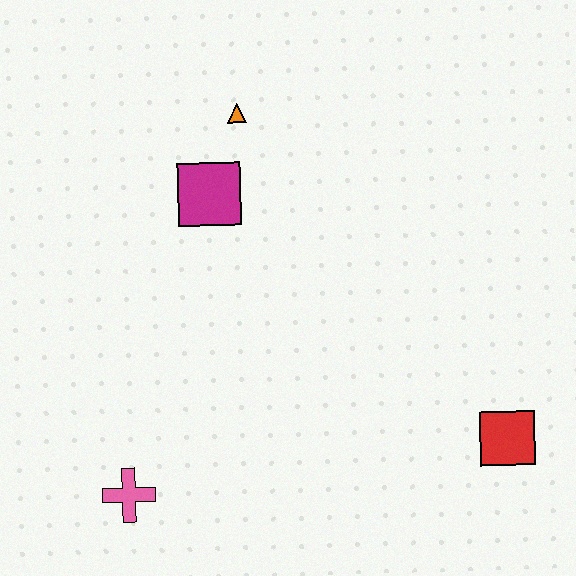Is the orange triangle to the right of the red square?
No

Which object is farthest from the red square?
The orange triangle is farthest from the red square.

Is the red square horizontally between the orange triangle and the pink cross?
No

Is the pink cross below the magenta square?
Yes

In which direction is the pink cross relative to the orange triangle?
The pink cross is below the orange triangle.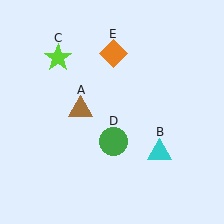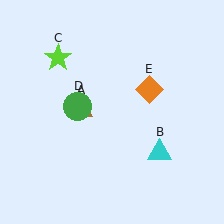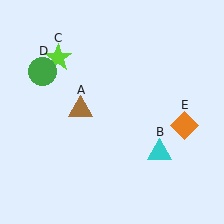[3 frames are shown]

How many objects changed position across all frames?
2 objects changed position: green circle (object D), orange diamond (object E).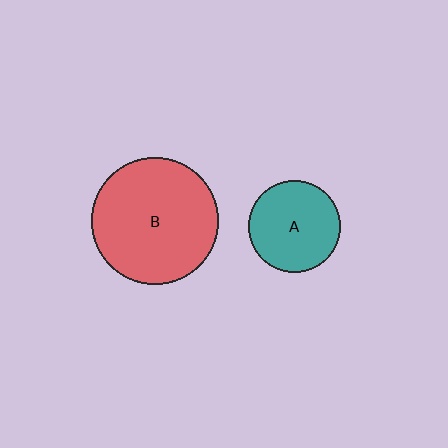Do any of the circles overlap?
No, none of the circles overlap.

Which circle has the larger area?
Circle B (red).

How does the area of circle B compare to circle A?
Approximately 1.9 times.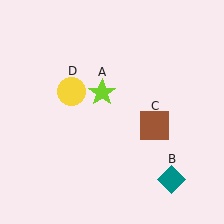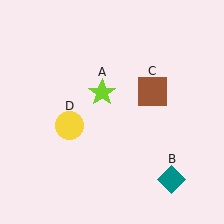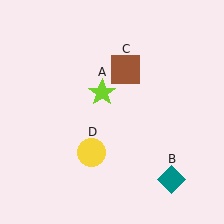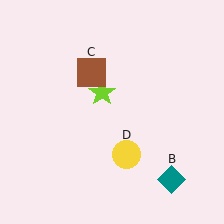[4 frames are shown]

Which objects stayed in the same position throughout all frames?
Lime star (object A) and teal diamond (object B) remained stationary.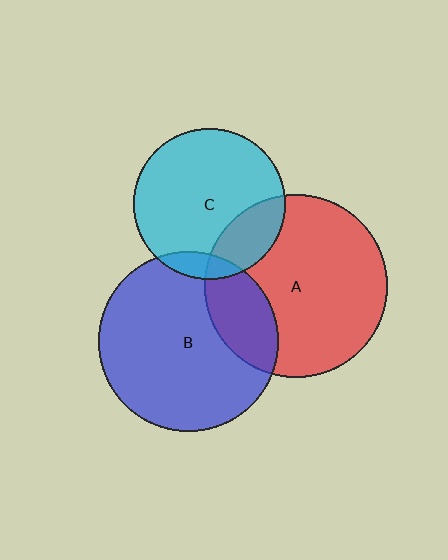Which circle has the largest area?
Circle A (red).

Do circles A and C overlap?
Yes.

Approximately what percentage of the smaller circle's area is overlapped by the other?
Approximately 20%.